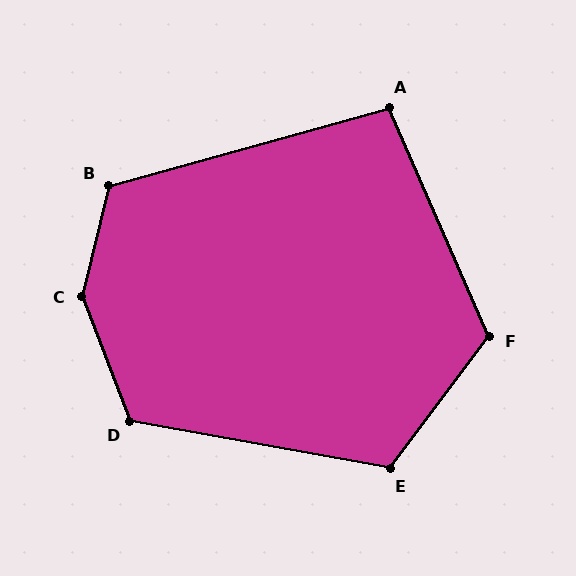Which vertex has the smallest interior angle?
A, at approximately 98 degrees.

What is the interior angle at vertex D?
Approximately 121 degrees (obtuse).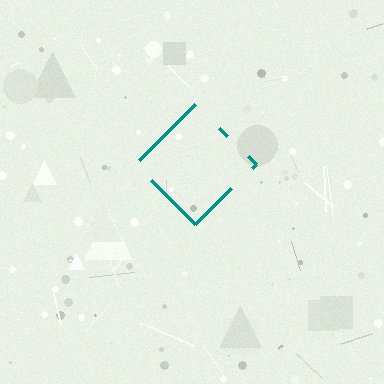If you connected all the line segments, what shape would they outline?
They would outline a diamond.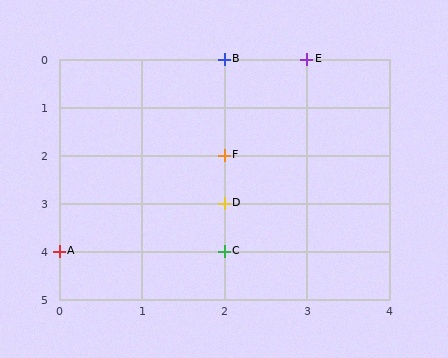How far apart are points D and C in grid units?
Points D and C are 1 row apart.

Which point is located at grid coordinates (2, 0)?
Point B is at (2, 0).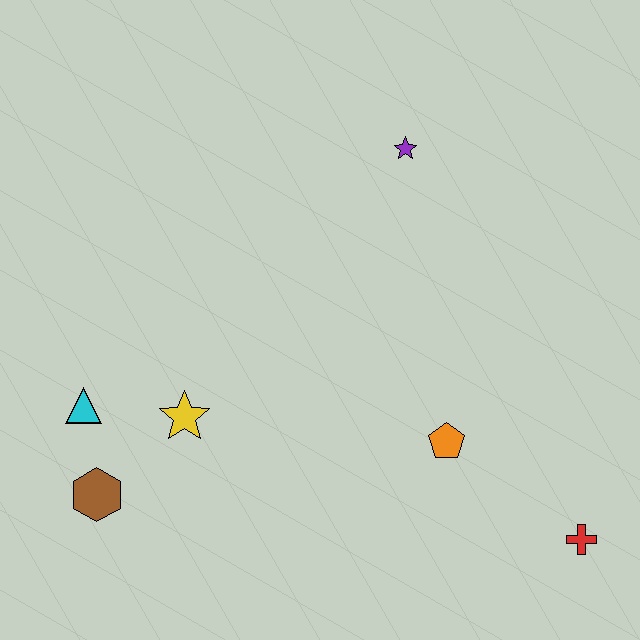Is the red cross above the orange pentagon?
No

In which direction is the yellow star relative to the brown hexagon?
The yellow star is to the right of the brown hexagon.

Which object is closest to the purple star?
The orange pentagon is closest to the purple star.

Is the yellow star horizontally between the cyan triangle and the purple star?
Yes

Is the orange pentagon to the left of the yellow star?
No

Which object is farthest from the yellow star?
The red cross is farthest from the yellow star.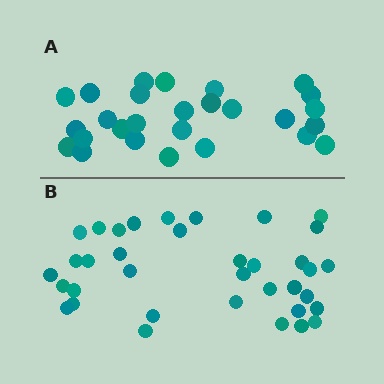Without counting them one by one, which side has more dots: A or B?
Region B (the bottom region) has more dots.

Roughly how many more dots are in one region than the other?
Region B has roughly 8 or so more dots than region A.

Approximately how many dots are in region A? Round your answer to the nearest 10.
About 30 dots. (The exact count is 27, which rounds to 30.)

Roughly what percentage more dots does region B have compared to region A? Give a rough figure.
About 35% more.